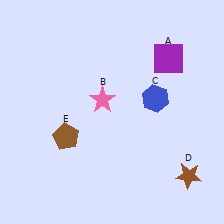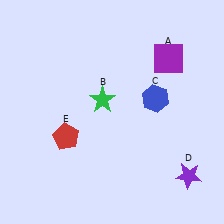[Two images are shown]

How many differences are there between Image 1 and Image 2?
There are 3 differences between the two images.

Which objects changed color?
B changed from pink to green. D changed from brown to purple. E changed from brown to red.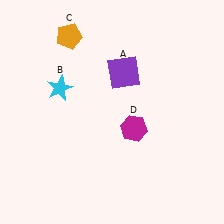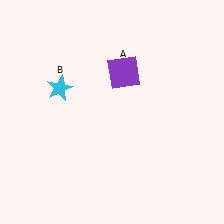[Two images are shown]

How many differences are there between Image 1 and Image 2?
There are 2 differences between the two images.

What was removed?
The magenta hexagon (D), the orange pentagon (C) were removed in Image 2.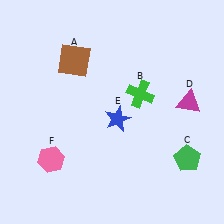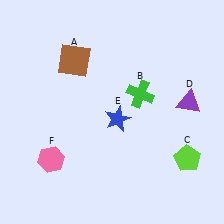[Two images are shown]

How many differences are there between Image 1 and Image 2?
There are 2 differences between the two images.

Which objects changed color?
C changed from green to lime. D changed from magenta to purple.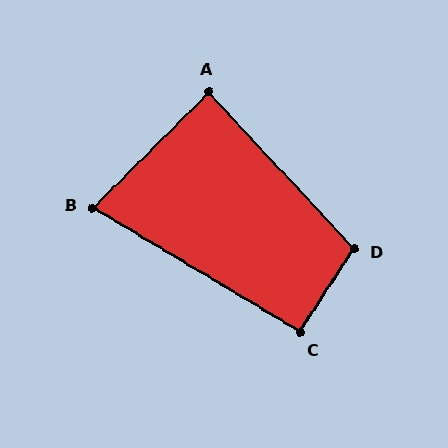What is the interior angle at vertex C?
Approximately 92 degrees (approximately right).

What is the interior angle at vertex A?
Approximately 88 degrees (approximately right).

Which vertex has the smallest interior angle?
B, at approximately 76 degrees.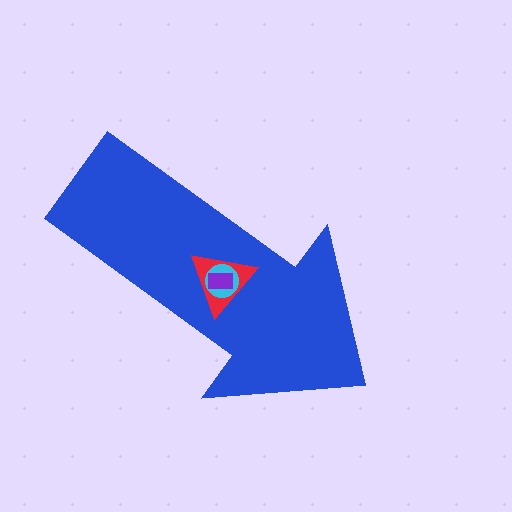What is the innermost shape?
The purple rectangle.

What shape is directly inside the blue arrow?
The red triangle.